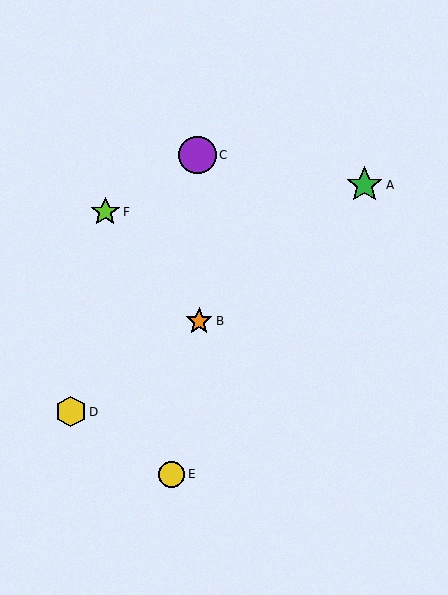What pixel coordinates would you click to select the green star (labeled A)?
Click at (365, 185) to select the green star A.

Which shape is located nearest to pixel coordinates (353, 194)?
The green star (labeled A) at (365, 185) is nearest to that location.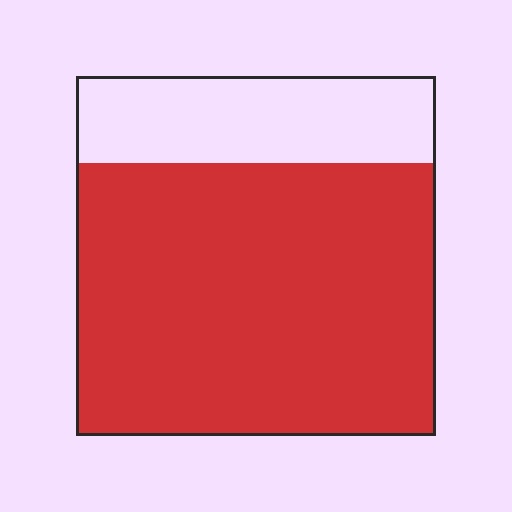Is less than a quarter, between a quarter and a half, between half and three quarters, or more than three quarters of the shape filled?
More than three quarters.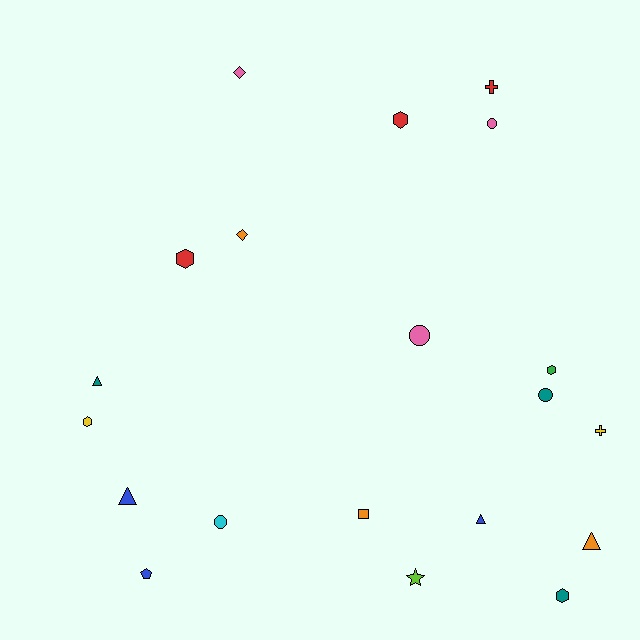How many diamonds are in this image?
There are 2 diamonds.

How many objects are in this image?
There are 20 objects.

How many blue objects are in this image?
There are 3 blue objects.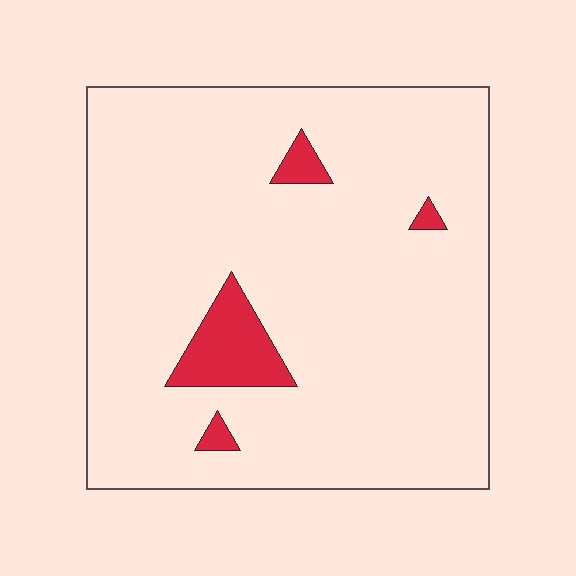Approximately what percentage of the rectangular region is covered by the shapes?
Approximately 5%.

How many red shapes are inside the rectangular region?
4.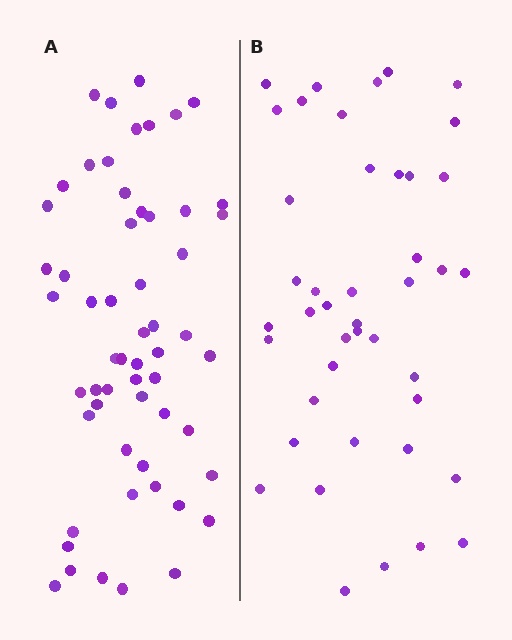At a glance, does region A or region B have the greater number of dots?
Region A (the left region) has more dots.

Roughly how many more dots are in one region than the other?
Region A has approximately 15 more dots than region B.